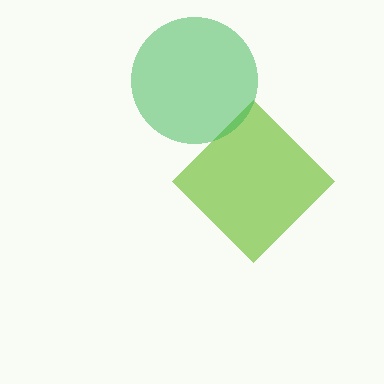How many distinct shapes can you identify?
There are 2 distinct shapes: a lime diamond, a green circle.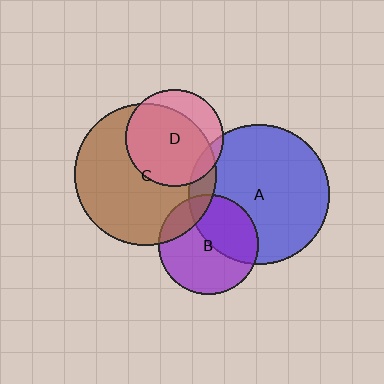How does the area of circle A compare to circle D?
Approximately 2.1 times.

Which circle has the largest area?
Circle C (brown).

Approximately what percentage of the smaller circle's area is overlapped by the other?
Approximately 10%.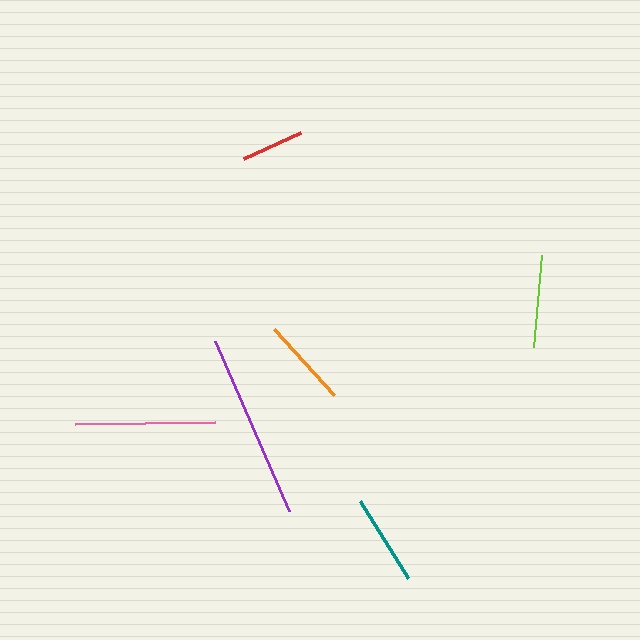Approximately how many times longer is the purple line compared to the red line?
The purple line is approximately 3.0 times the length of the red line.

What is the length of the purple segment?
The purple segment is approximately 185 pixels long.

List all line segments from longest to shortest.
From longest to shortest: purple, pink, lime, teal, orange, red.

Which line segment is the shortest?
The red line is the shortest at approximately 63 pixels.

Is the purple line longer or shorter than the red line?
The purple line is longer than the red line.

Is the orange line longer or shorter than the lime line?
The lime line is longer than the orange line.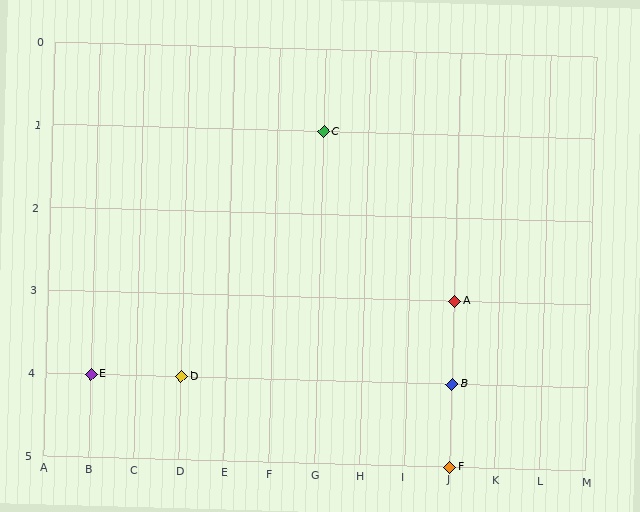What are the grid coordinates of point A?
Point A is at grid coordinates (J, 3).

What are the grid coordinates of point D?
Point D is at grid coordinates (D, 4).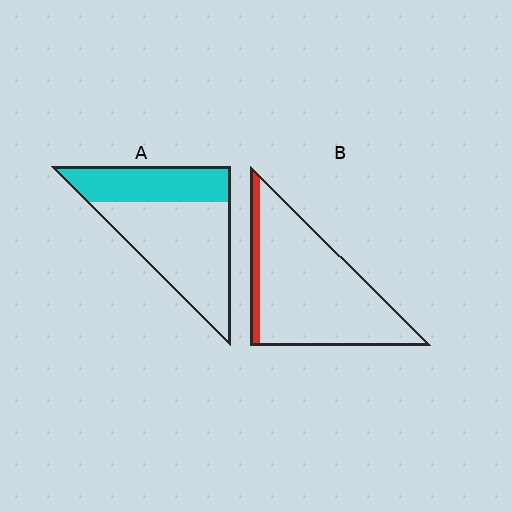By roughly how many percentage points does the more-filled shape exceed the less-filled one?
By roughly 25 percentage points (A over B).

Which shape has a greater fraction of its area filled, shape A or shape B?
Shape A.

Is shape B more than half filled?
No.